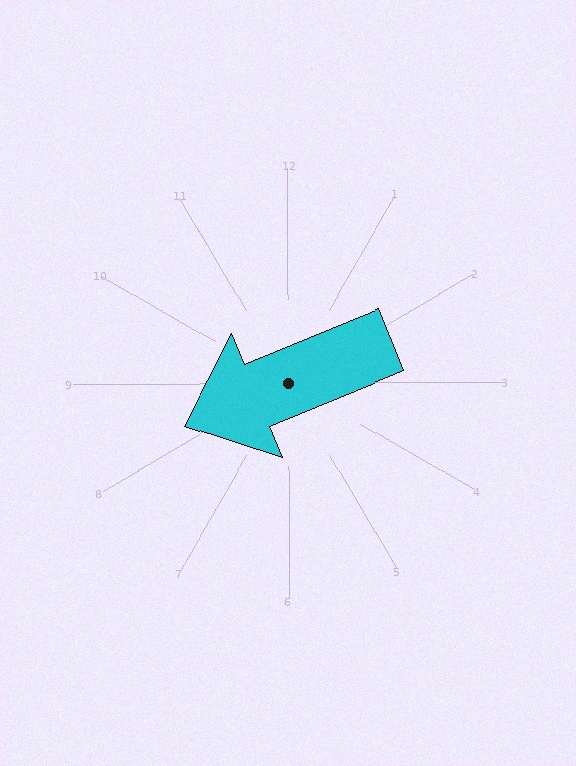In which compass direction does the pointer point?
West.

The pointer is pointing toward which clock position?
Roughly 8 o'clock.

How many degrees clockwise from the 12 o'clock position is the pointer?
Approximately 248 degrees.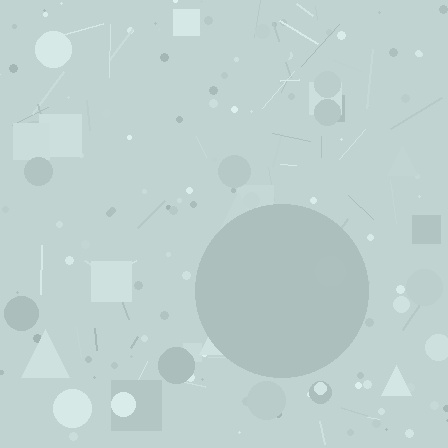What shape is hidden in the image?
A circle is hidden in the image.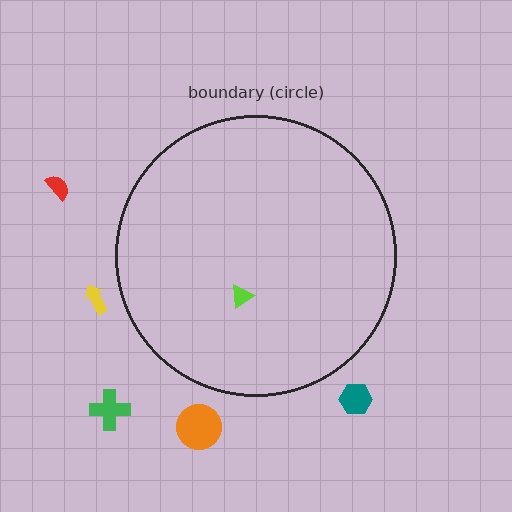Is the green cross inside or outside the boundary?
Outside.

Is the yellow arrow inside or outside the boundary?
Outside.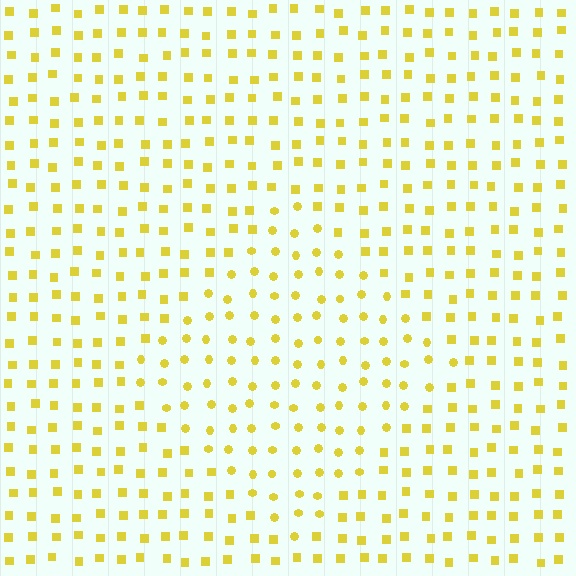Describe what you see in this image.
The image is filled with small yellow elements arranged in a uniform grid. A diamond-shaped region contains circles, while the surrounding area contains squares. The boundary is defined purely by the change in element shape.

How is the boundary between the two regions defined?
The boundary is defined by a change in element shape: circles inside vs. squares outside. All elements share the same color and spacing.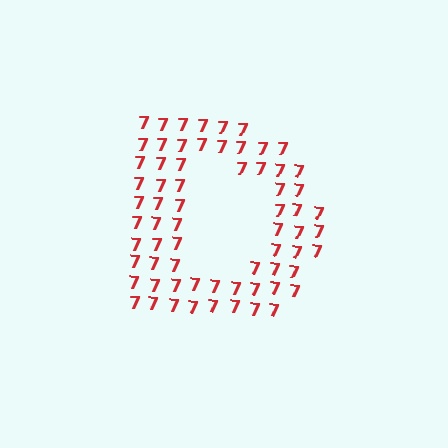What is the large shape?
The large shape is the letter D.